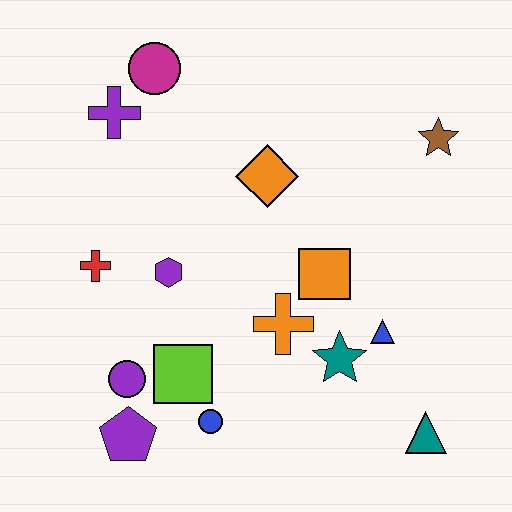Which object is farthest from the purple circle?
The brown star is farthest from the purple circle.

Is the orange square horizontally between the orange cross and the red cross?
No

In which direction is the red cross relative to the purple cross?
The red cross is below the purple cross.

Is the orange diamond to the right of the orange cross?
No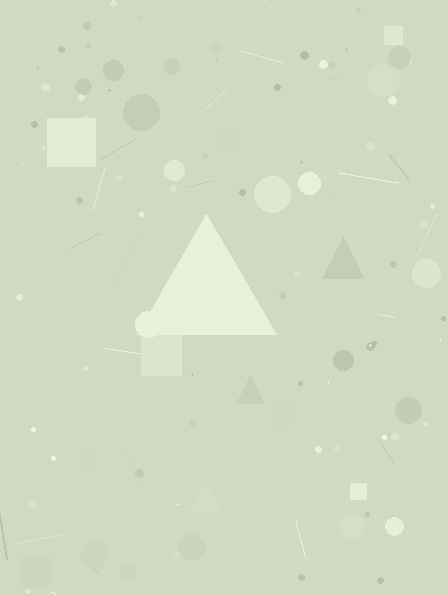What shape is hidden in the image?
A triangle is hidden in the image.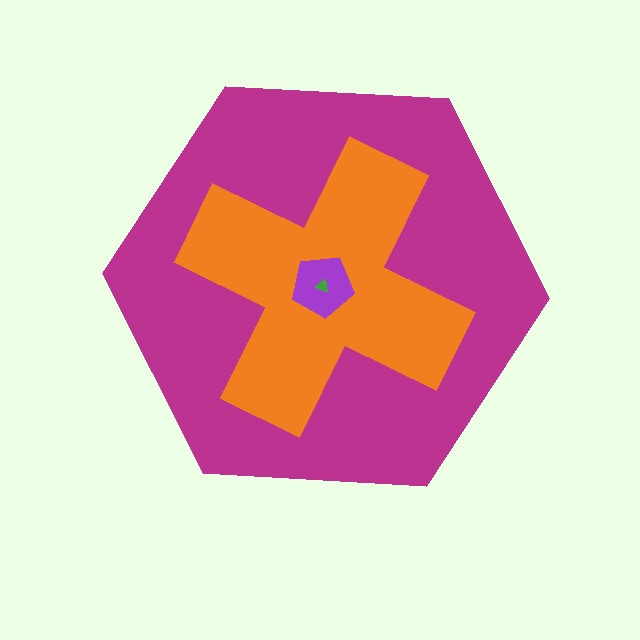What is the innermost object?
The green triangle.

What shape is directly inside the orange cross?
The purple pentagon.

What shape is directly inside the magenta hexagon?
The orange cross.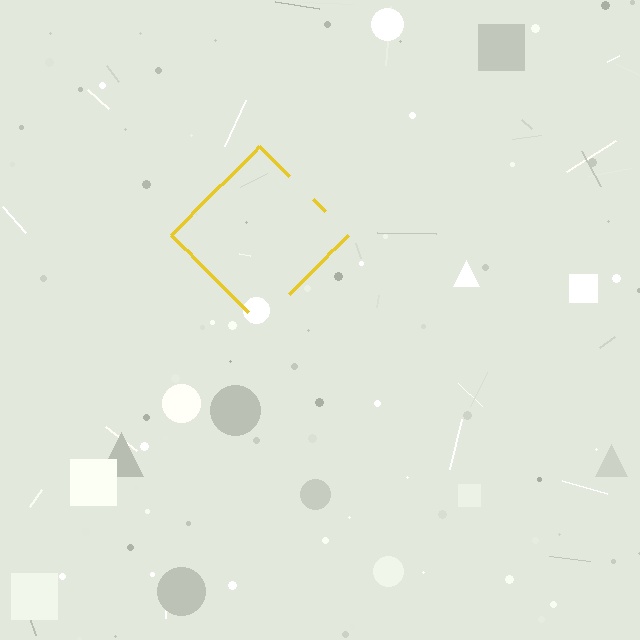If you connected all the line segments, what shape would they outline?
They would outline a diamond.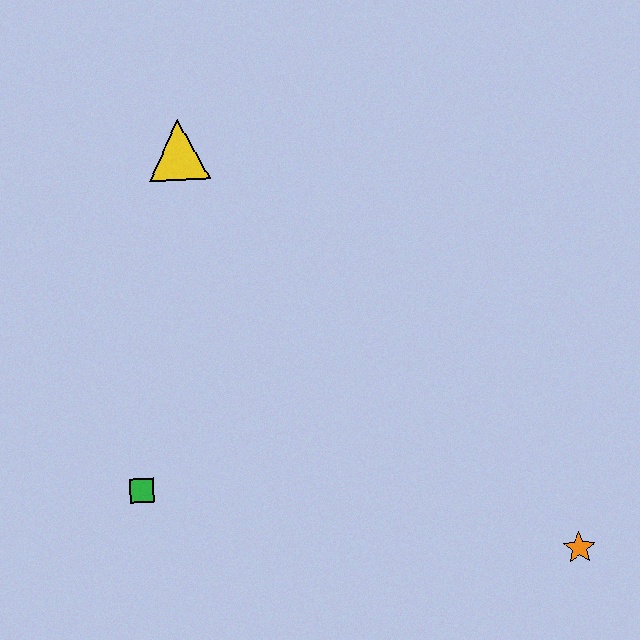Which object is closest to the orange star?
The green square is closest to the orange star.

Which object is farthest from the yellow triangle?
The orange star is farthest from the yellow triangle.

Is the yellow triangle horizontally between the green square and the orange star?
Yes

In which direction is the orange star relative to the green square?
The orange star is to the right of the green square.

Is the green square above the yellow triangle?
No